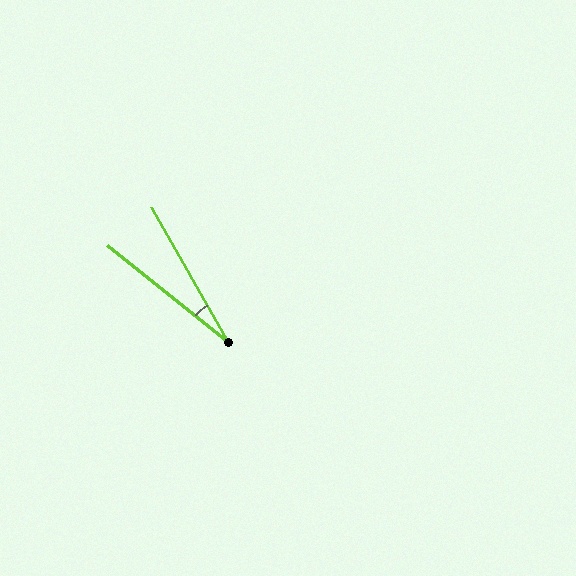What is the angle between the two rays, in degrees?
Approximately 22 degrees.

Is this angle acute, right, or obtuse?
It is acute.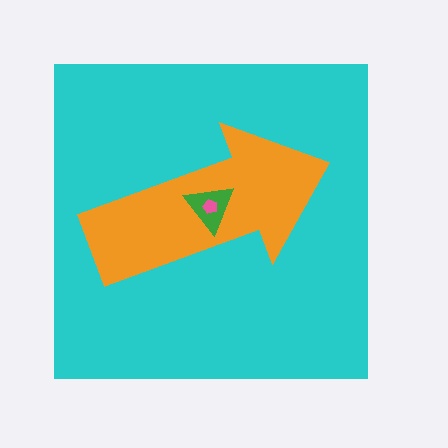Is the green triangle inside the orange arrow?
Yes.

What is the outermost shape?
The cyan square.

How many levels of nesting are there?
4.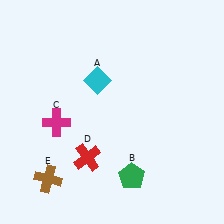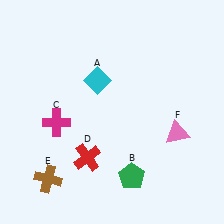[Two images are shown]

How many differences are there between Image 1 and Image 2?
There is 1 difference between the two images.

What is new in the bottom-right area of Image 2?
A pink triangle (F) was added in the bottom-right area of Image 2.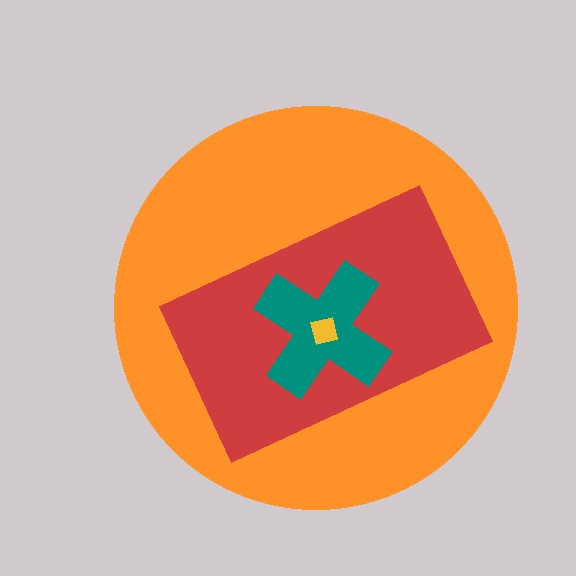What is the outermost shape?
The orange circle.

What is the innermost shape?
The yellow square.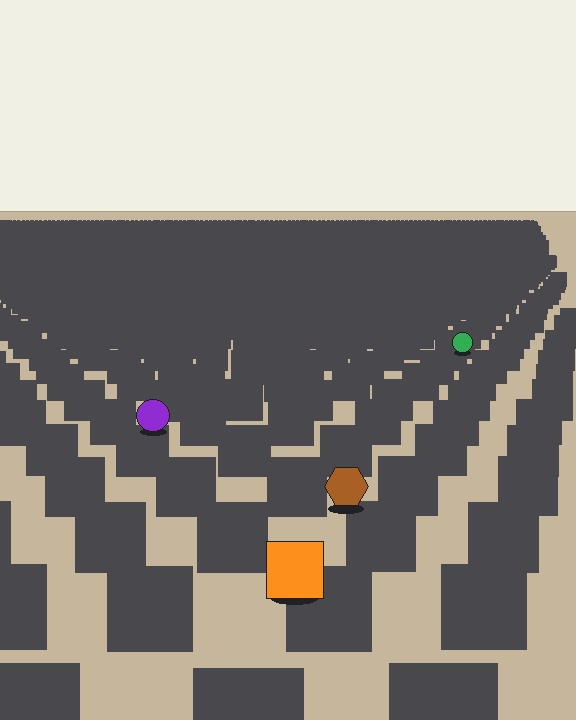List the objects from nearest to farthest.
From nearest to farthest: the orange square, the brown hexagon, the purple circle, the green circle.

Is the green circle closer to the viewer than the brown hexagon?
No. The brown hexagon is closer — you can tell from the texture gradient: the ground texture is coarser near it.